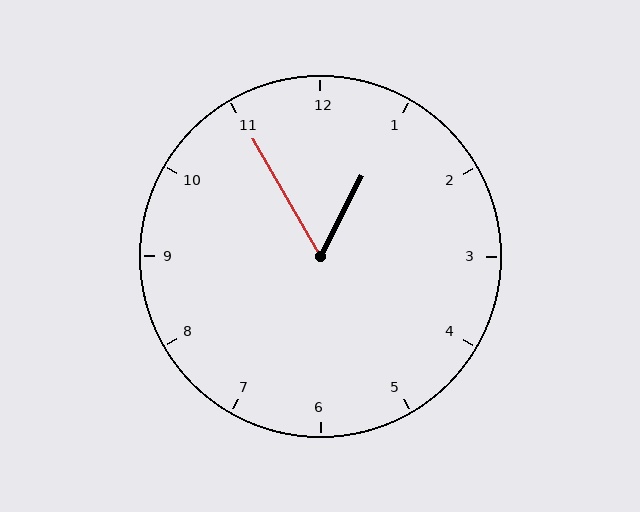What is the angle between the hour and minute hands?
Approximately 58 degrees.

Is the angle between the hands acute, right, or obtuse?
It is acute.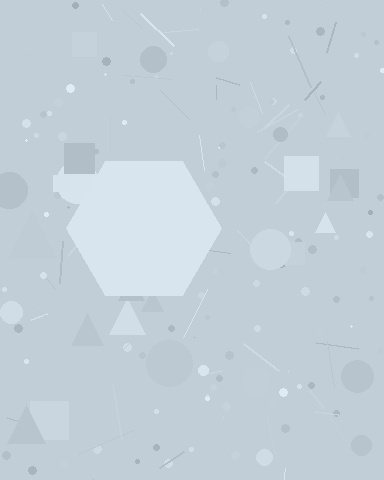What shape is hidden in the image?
A hexagon is hidden in the image.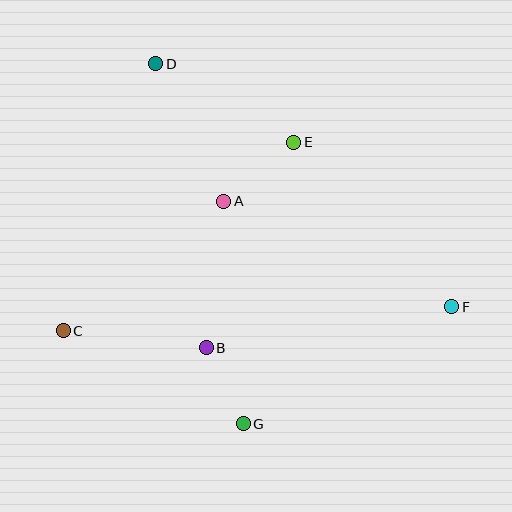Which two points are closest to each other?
Points B and G are closest to each other.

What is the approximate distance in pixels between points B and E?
The distance between B and E is approximately 223 pixels.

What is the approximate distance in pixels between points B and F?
The distance between B and F is approximately 249 pixels.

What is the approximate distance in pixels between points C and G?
The distance between C and G is approximately 203 pixels.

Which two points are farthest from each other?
Points C and F are farthest from each other.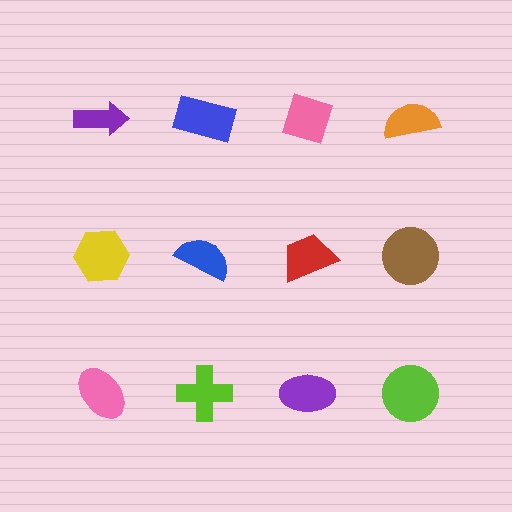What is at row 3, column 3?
A purple ellipse.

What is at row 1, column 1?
A purple arrow.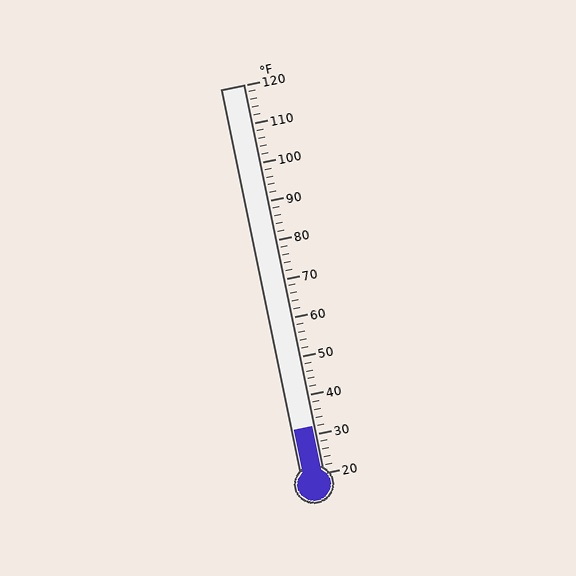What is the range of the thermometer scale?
The thermometer scale ranges from 20°F to 120°F.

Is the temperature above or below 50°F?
The temperature is below 50°F.